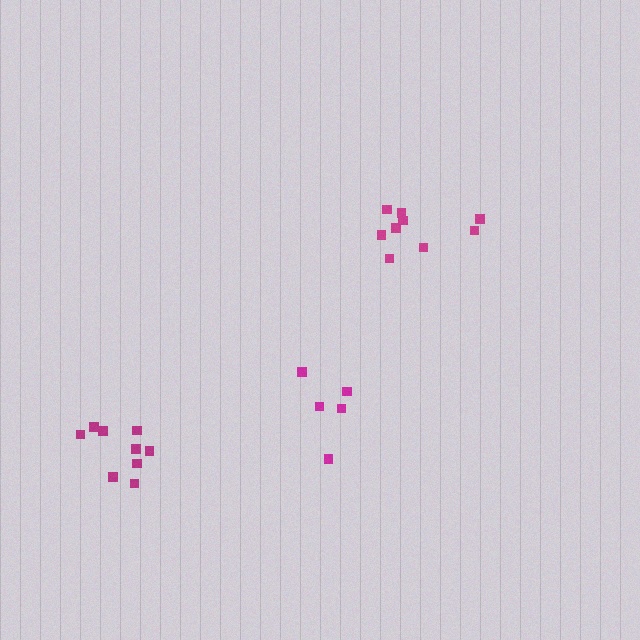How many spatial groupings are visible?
There are 3 spatial groupings.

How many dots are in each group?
Group 1: 9 dots, Group 2: 5 dots, Group 3: 9 dots (23 total).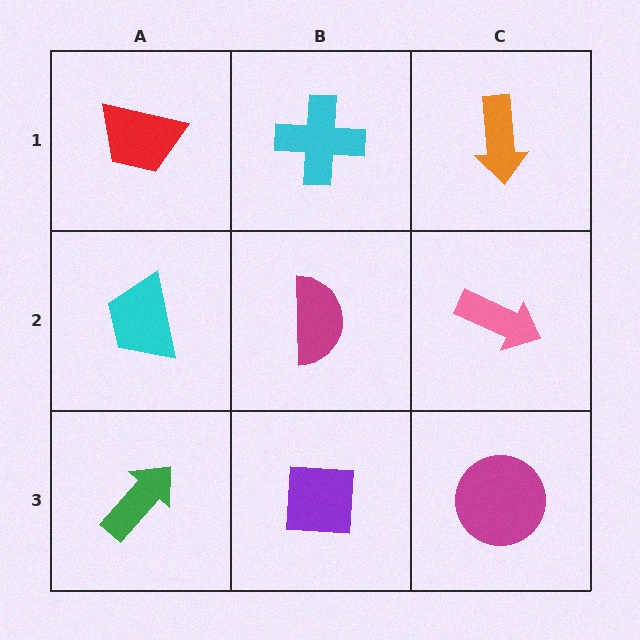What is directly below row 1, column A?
A cyan trapezoid.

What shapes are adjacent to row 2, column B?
A cyan cross (row 1, column B), a purple square (row 3, column B), a cyan trapezoid (row 2, column A), a pink arrow (row 2, column C).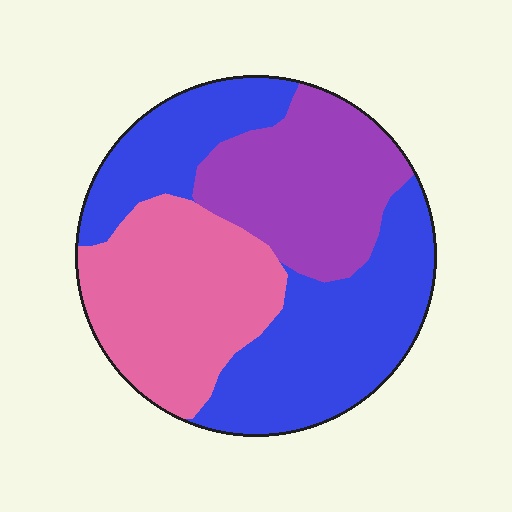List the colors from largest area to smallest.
From largest to smallest: blue, pink, purple.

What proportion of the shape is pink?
Pink takes up about one third (1/3) of the shape.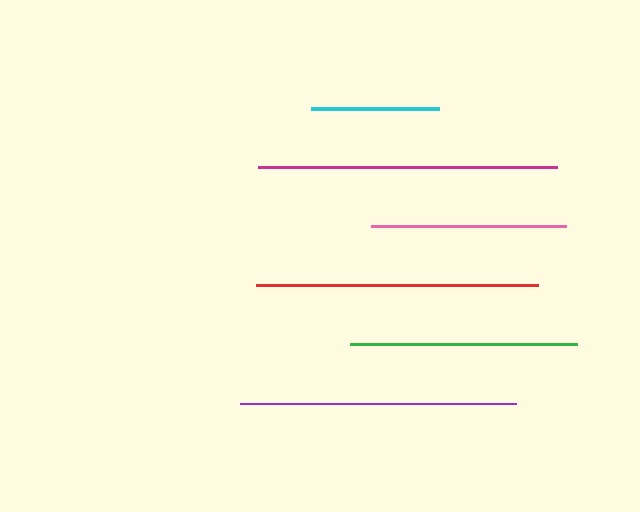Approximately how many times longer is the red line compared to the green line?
The red line is approximately 1.2 times the length of the green line.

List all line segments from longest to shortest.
From longest to shortest: magenta, red, purple, green, pink, cyan.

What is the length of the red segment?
The red segment is approximately 283 pixels long.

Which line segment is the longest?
The magenta line is the longest at approximately 299 pixels.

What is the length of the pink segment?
The pink segment is approximately 195 pixels long.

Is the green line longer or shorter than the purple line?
The purple line is longer than the green line.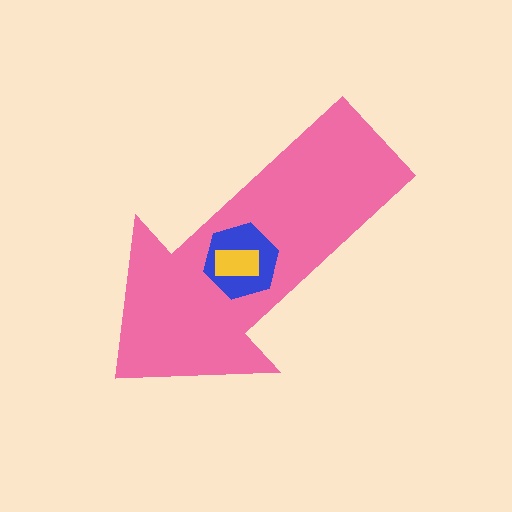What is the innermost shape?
The yellow rectangle.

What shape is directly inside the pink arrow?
The blue hexagon.